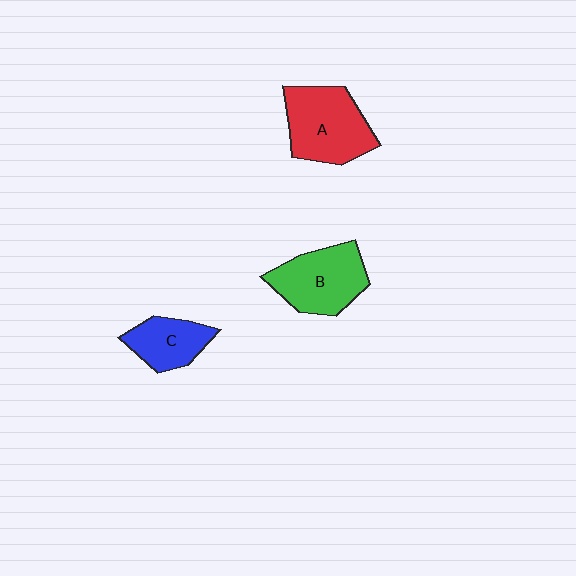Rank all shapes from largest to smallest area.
From largest to smallest: A (red), B (green), C (blue).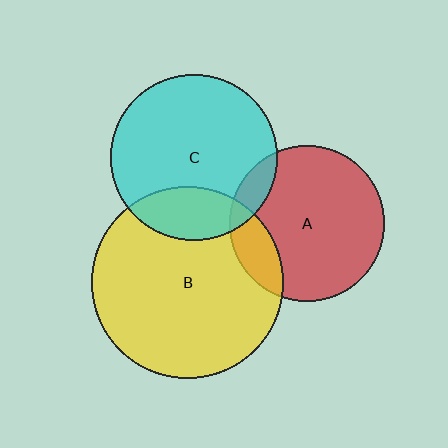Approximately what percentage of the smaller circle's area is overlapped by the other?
Approximately 20%.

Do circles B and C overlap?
Yes.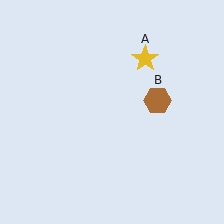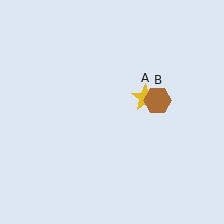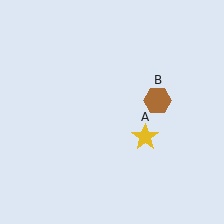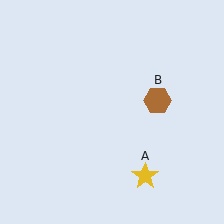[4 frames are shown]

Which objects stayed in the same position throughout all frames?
Brown hexagon (object B) remained stationary.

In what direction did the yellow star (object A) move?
The yellow star (object A) moved down.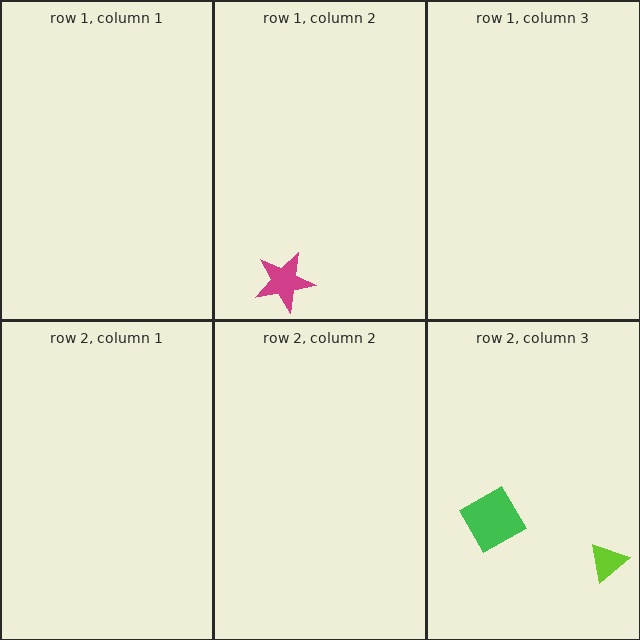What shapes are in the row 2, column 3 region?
The green square, the lime triangle.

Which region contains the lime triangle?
The row 2, column 3 region.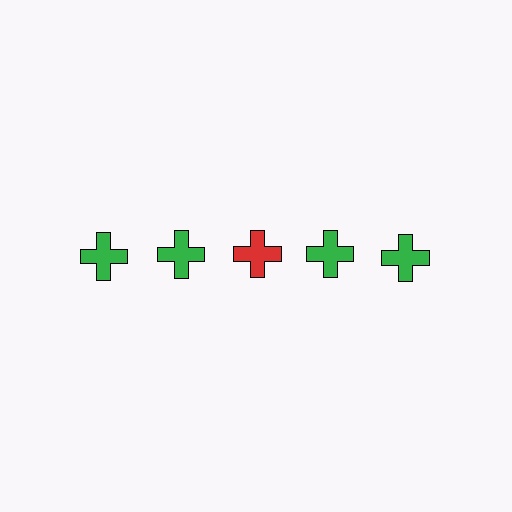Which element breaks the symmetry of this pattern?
The red cross in the top row, center column breaks the symmetry. All other shapes are green crosses.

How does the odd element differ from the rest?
It has a different color: red instead of green.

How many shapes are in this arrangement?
There are 5 shapes arranged in a grid pattern.